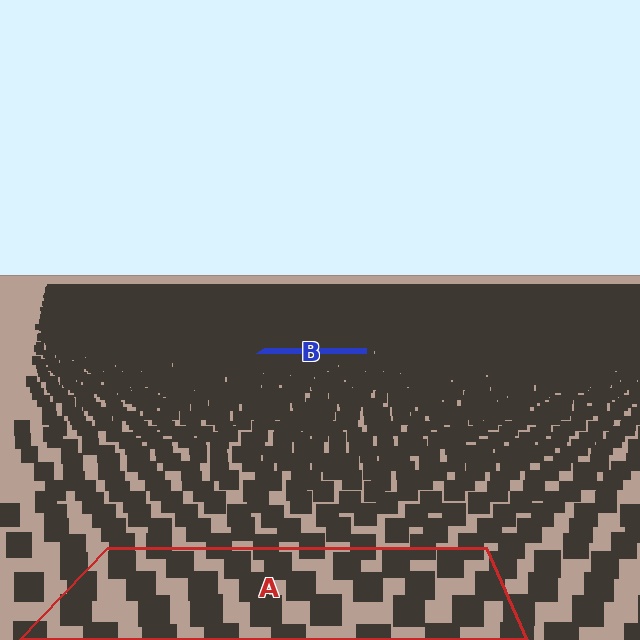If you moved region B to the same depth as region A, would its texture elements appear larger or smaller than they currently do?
They would appear larger. At a closer depth, the same texture elements are projected at a bigger on-screen size.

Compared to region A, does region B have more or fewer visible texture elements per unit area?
Region B has more texture elements per unit area — they are packed more densely because it is farther away.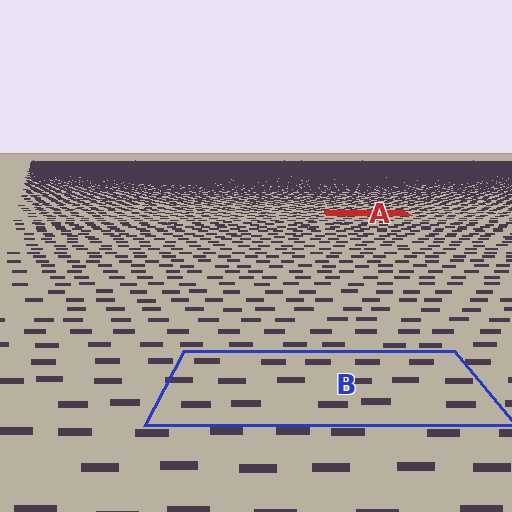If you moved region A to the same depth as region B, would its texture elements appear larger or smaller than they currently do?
They would appear larger. At a closer depth, the same texture elements are projected at a bigger on-screen size.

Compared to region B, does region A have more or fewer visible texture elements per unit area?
Region A has more texture elements per unit area — they are packed more densely because it is farther away.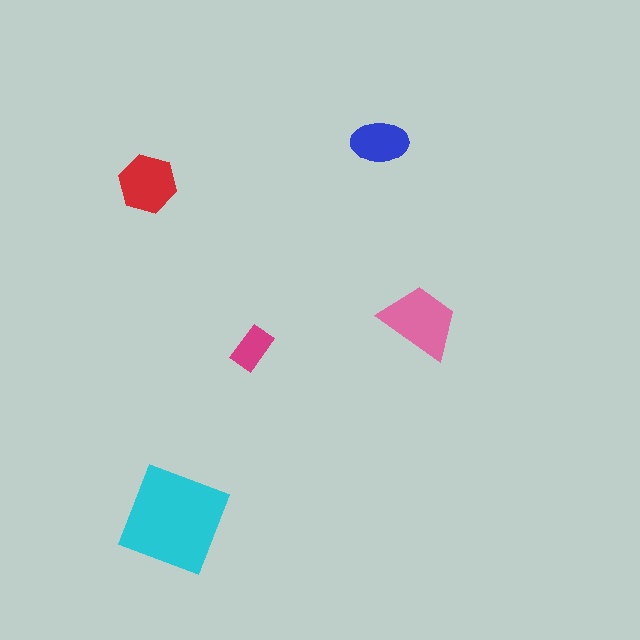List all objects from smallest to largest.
The magenta rectangle, the blue ellipse, the red hexagon, the pink trapezoid, the cyan diamond.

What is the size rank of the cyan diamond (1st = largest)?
1st.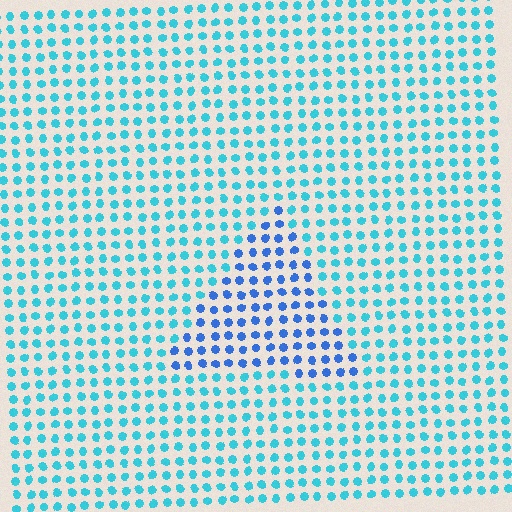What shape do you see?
I see a triangle.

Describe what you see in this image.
The image is filled with small cyan elements in a uniform arrangement. A triangle-shaped region is visible where the elements are tinted to a slightly different hue, forming a subtle color boundary.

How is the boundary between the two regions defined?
The boundary is defined purely by a slight shift in hue (about 34 degrees). Spacing, size, and orientation are identical on both sides.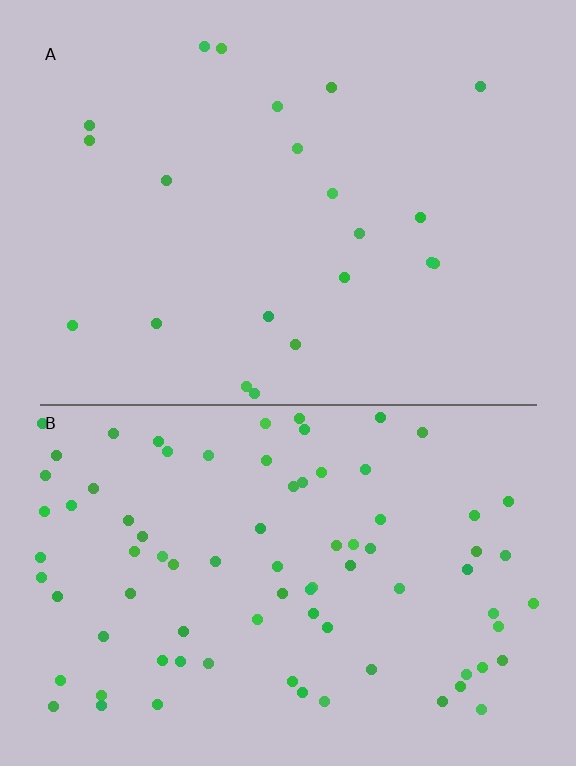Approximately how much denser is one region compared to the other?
Approximately 3.9× — region B over region A.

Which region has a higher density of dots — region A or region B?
B (the bottom).